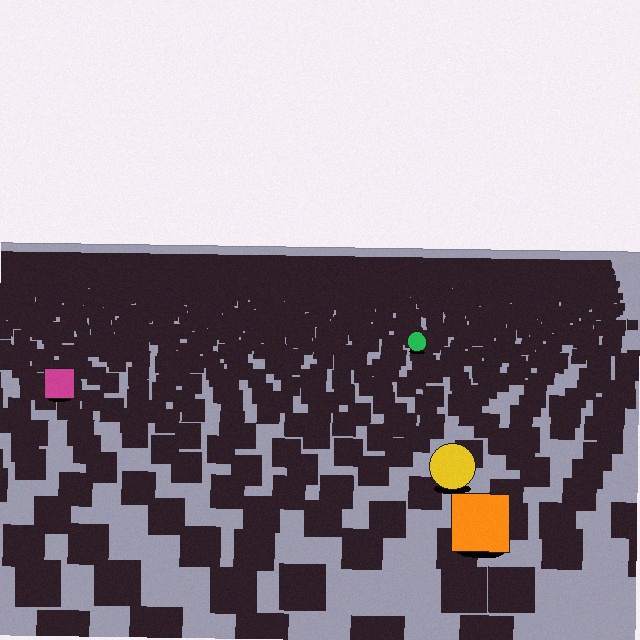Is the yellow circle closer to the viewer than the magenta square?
Yes. The yellow circle is closer — you can tell from the texture gradient: the ground texture is coarser near it.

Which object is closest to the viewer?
The orange square is closest. The texture marks near it are larger and more spread out.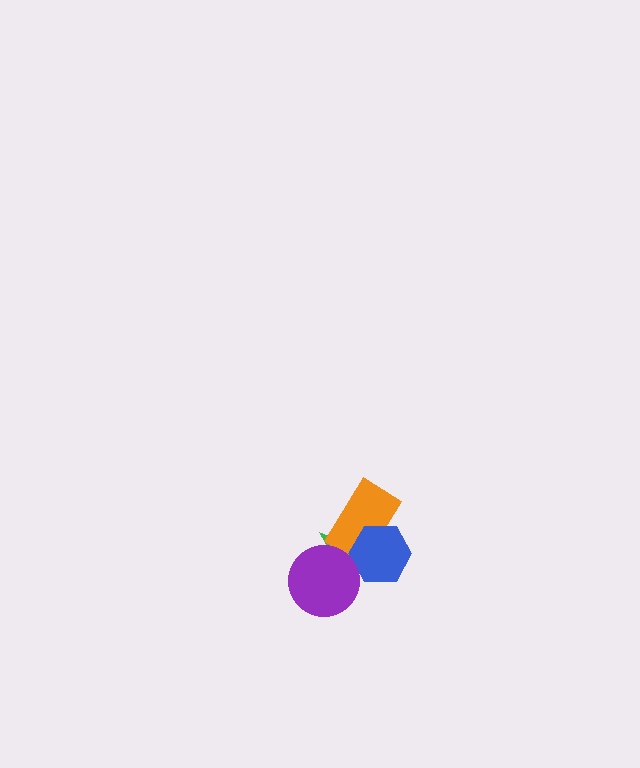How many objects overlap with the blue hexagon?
2 objects overlap with the blue hexagon.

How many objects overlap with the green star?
3 objects overlap with the green star.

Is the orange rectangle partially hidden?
Yes, it is partially covered by another shape.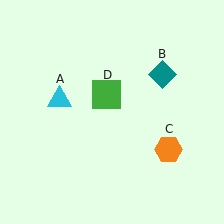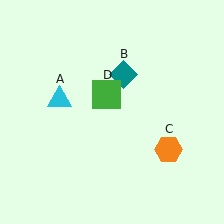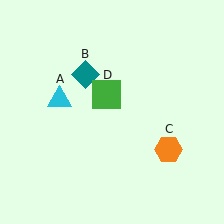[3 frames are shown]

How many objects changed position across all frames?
1 object changed position: teal diamond (object B).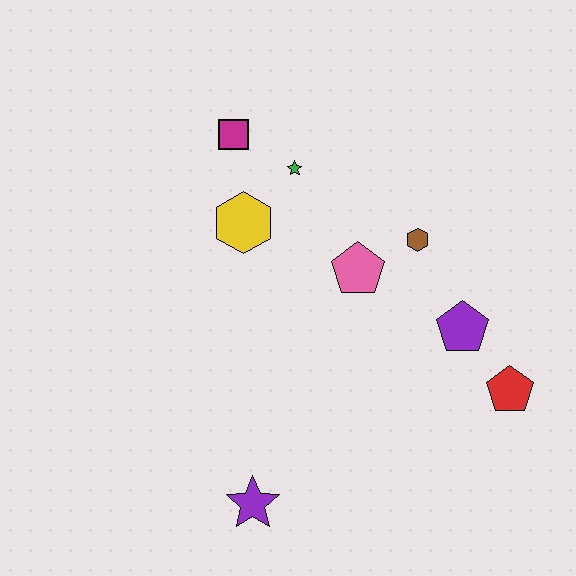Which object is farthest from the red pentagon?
The magenta square is farthest from the red pentagon.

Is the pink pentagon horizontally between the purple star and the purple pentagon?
Yes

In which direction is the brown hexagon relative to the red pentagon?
The brown hexagon is above the red pentagon.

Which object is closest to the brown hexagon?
The pink pentagon is closest to the brown hexagon.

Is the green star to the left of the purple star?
No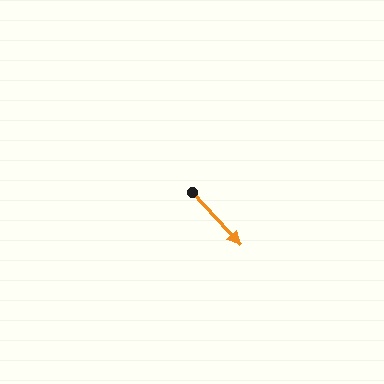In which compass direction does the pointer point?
Southeast.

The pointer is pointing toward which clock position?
Roughly 5 o'clock.